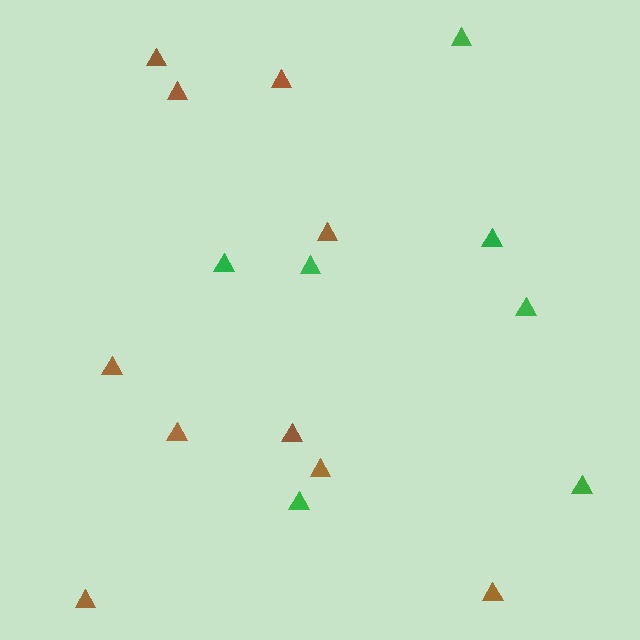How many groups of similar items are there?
There are 2 groups: one group of brown triangles (10) and one group of green triangles (7).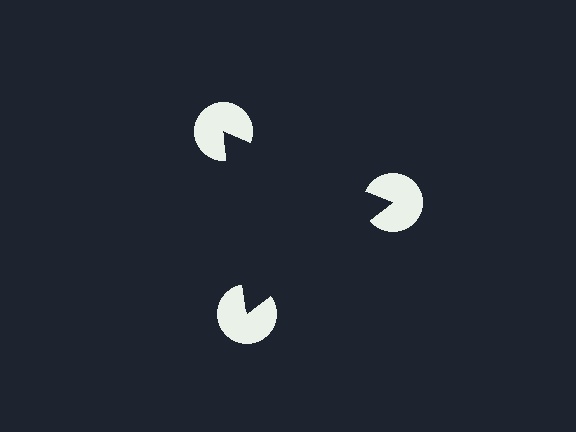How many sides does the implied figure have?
3 sides.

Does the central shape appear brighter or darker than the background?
It typically appears slightly darker than the background, even though no actual brightness change is drawn.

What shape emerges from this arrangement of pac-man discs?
An illusory triangle — its edges are inferred from the aligned wedge cuts in the pac-man discs, not physically drawn.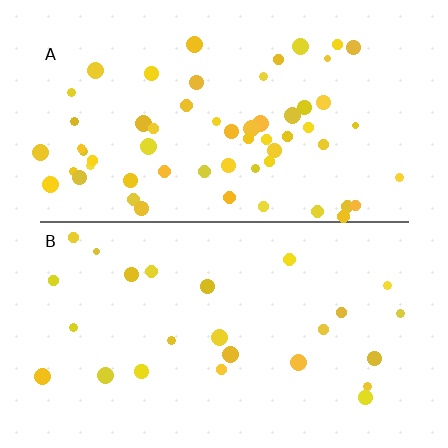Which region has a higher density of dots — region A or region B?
A (the top).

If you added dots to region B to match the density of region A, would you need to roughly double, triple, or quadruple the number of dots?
Approximately double.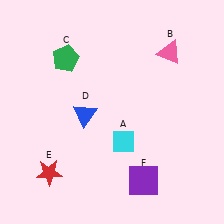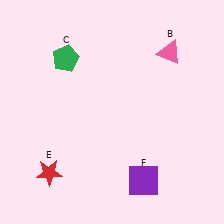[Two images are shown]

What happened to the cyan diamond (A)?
The cyan diamond (A) was removed in Image 2. It was in the bottom-right area of Image 1.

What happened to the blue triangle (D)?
The blue triangle (D) was removed in Image 2. It was in the bottom-left area of Image 1.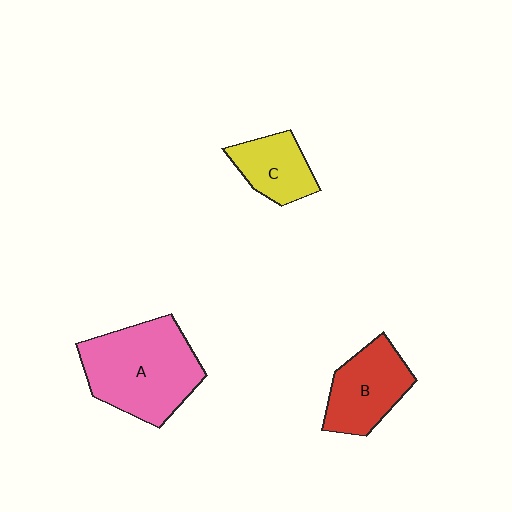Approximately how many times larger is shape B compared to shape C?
Approximately 1.4 times.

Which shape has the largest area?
Shape A (pink).